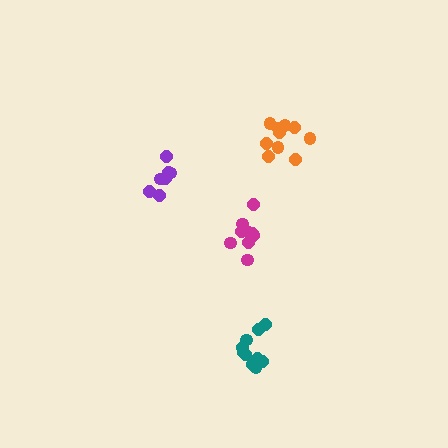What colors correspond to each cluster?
The clusters are colored: purple, orange, teal, magenta.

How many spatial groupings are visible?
There are 4 spatial groupings.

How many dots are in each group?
Group 1: 7 dots, Group 2: 10 dots, Group 3: 10 dots, Group 4: 9 dots (36 total).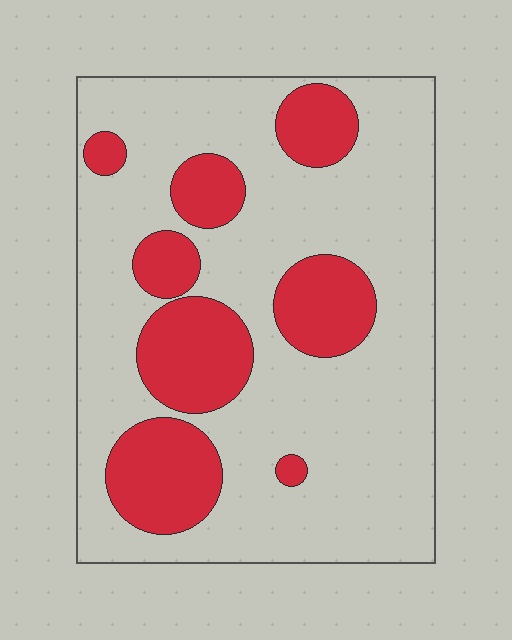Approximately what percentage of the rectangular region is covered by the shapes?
Approximately 25%.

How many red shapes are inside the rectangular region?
8.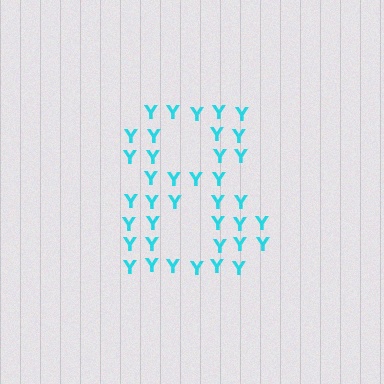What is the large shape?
The large shape is the digit 8.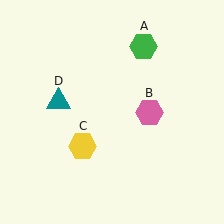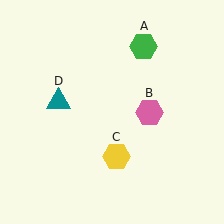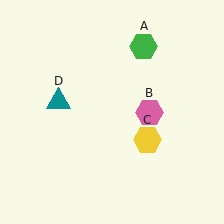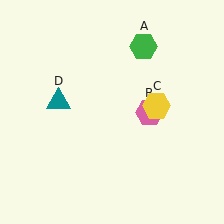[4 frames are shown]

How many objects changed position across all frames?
1 object changed position: yellow hexagon (object C).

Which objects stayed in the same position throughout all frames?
Green hexagon (object A) and pink hexagon (object B) and teal triangle (object D) remained stationary.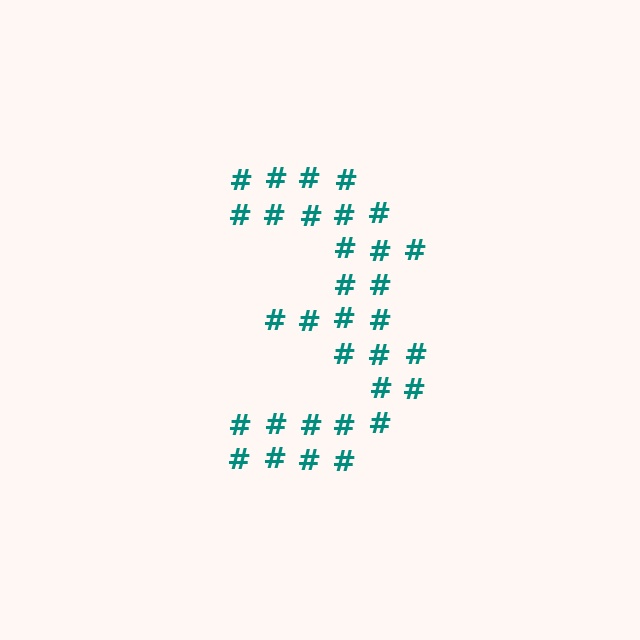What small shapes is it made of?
It is made of small hash symbols.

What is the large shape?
The large shape is the digit 3.